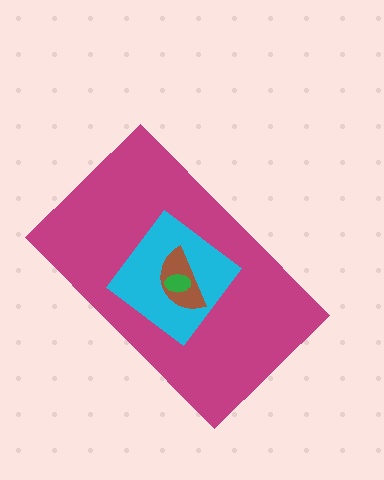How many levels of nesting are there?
4.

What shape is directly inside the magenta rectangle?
The cyan diamond.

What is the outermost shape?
The magenta rectangle.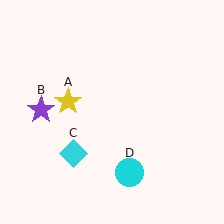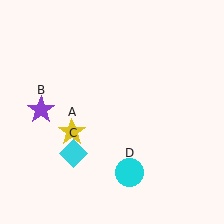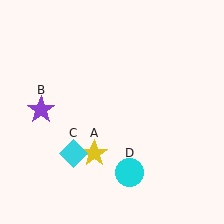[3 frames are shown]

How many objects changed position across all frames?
1 object changed position: yellow star (object A).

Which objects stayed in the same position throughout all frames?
Purple star (object B) and cyan diamond (object C) and cyan circle (object D) remained stationary.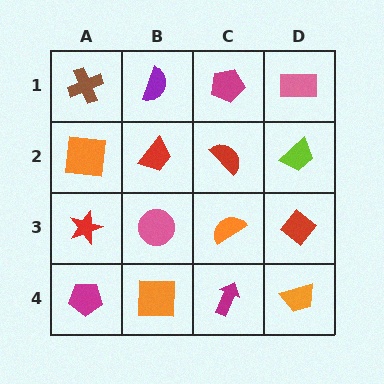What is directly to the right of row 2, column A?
A red trapezoid.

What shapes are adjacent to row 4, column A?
A red star (row 3, column A), an orange square (row 4, column B).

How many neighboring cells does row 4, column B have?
3.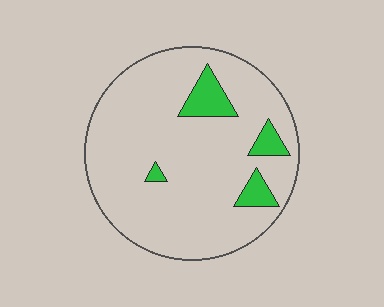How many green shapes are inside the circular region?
4.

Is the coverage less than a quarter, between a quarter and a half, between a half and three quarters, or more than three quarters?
Less than a quarter.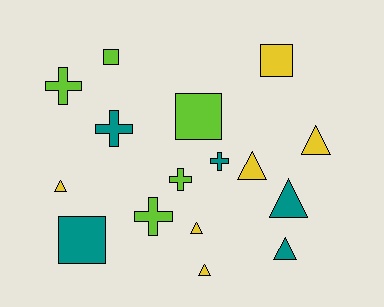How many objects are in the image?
There are 16 objects.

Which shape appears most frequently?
Triangle, with 7 objects.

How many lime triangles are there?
There are no lime triangles.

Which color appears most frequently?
Yellow, with 6 objects.